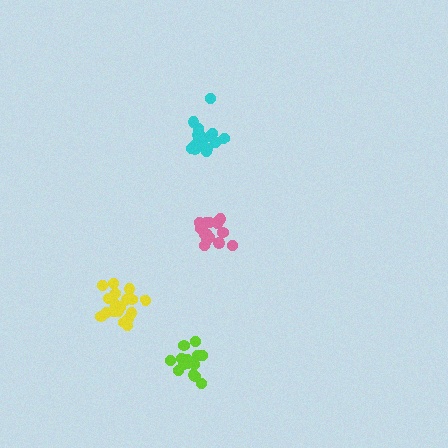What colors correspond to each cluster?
The clusters are colored: yellow, lime, cyan, pink.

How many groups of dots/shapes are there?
There are 4 groups.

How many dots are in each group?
Group 1: 19 dots, Group 2: 15 dots, Group 3: 19 dots, Group 4: 17 dots (70 total).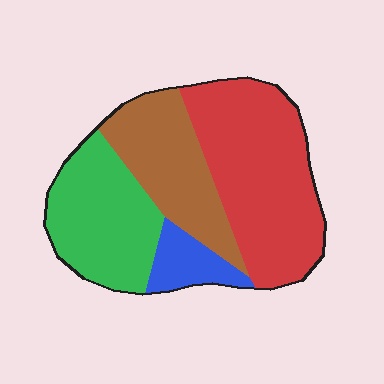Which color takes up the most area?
Red, at roughly 40%.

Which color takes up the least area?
Blue, at roughly 10%.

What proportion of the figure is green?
Green covers roughly 25% of the figure.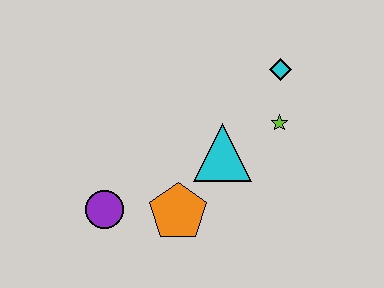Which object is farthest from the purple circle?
The cyan diamond is farthest from the purple circle.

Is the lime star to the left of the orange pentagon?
No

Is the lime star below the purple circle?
No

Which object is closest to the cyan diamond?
The lime star is closest to the cyan diamond.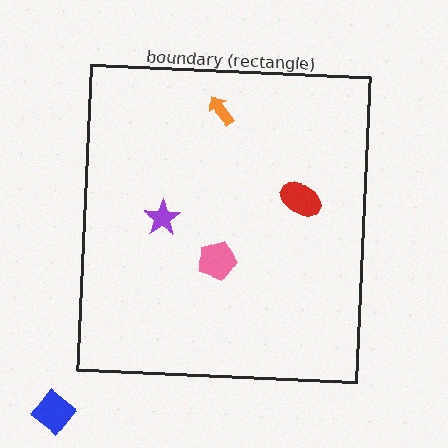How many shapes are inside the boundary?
4 inside, 1 outside.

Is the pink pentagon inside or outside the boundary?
Inside.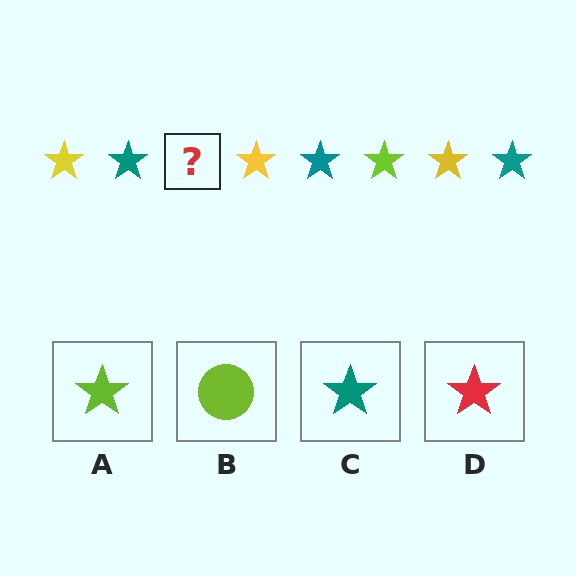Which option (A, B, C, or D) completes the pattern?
A.